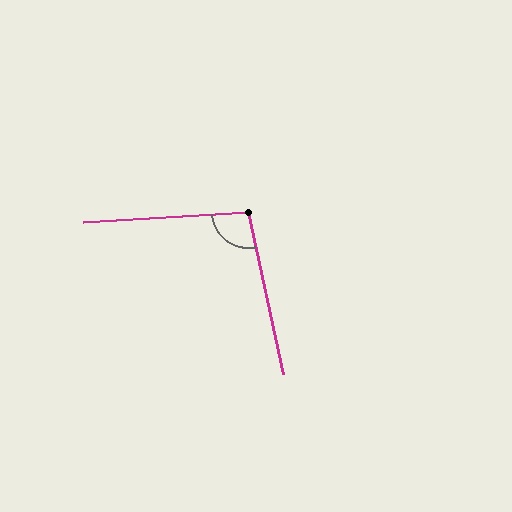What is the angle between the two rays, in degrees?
Approximately 98 degrees.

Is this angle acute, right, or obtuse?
It is obtuse.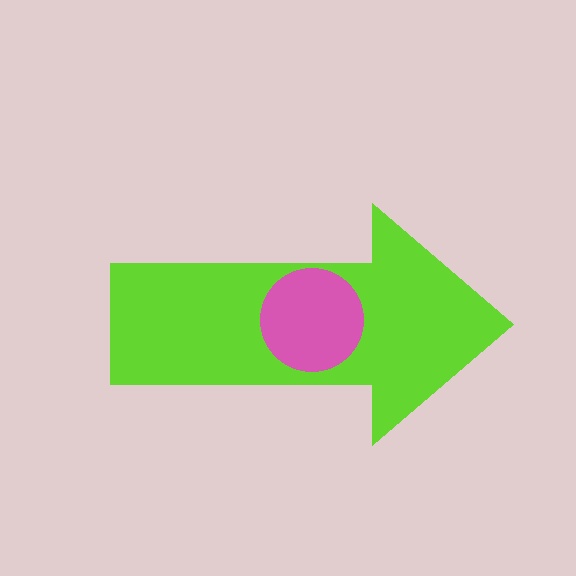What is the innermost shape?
The pink circle.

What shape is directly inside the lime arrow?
The pink circle.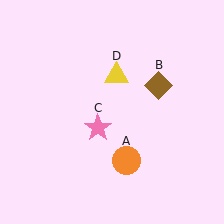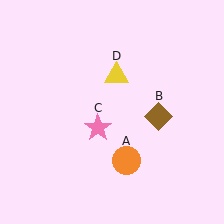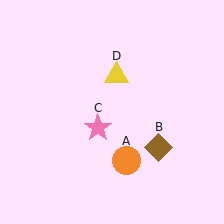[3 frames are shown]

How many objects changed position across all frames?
1 object changed position: brown diamond (object B).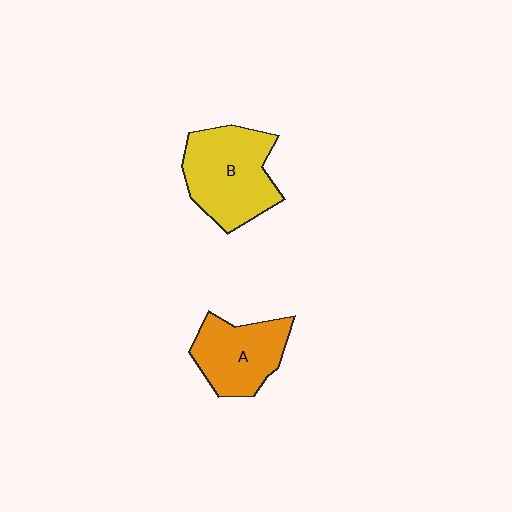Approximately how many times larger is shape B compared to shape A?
Approximately 1.3 times.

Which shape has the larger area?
Shape B (yellow).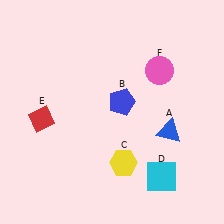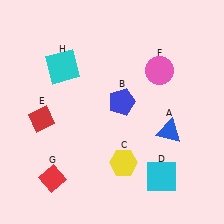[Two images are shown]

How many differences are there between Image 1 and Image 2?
There are 2 differences between the two images.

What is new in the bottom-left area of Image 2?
A red diamond (G) was added in the bottom-left area of Image 2.